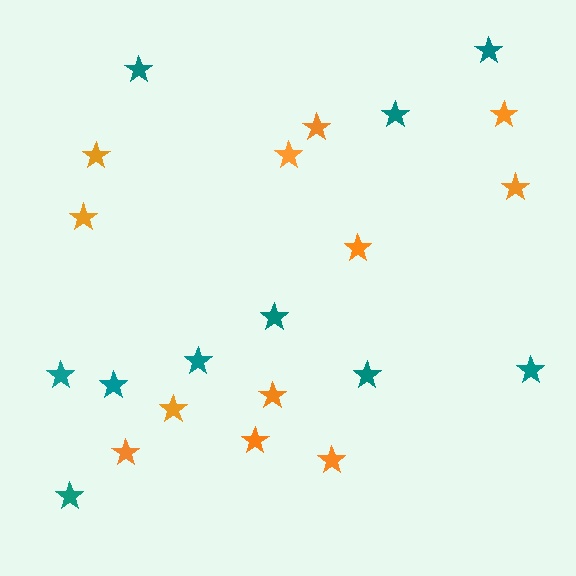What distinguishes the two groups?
There are 2 groups: one group of orange stars (12) and one group of teal stars (10).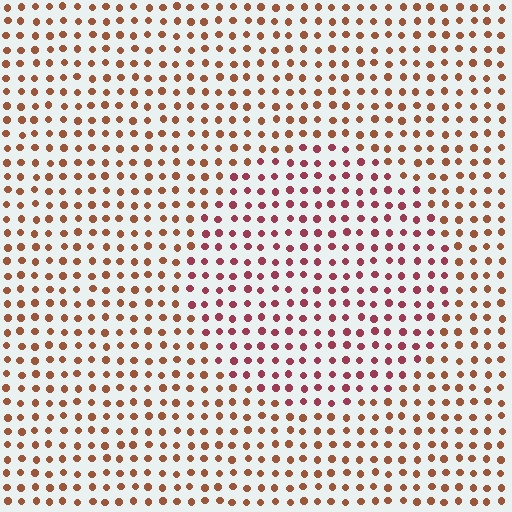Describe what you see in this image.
The image is filled with small brown elements in a uniform arrangement. A circle-shaped region is visible where the elements are tinted to a slightly different hue, forming a subtle color boundary.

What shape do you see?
I see a circle.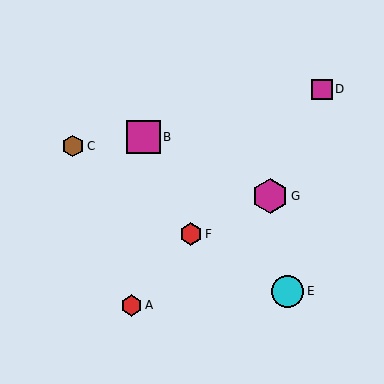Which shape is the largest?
The magenta hexagon (labeled G) is the largest.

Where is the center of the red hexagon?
The center of the red hexagon is at (191, 234).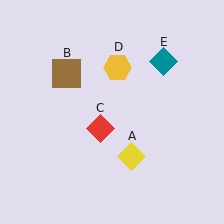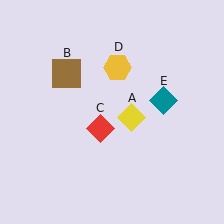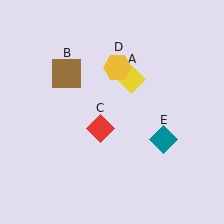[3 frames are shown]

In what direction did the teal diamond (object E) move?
The teal diamond (object E) moved down.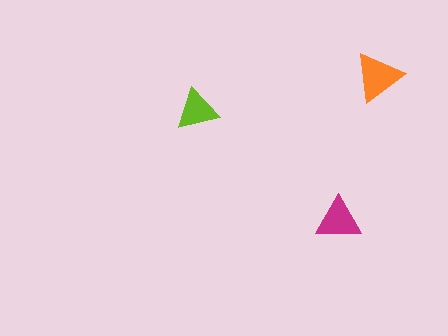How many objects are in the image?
There are 3 objects in the image.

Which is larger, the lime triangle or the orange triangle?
The orange one.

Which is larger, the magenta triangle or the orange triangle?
The orange one.